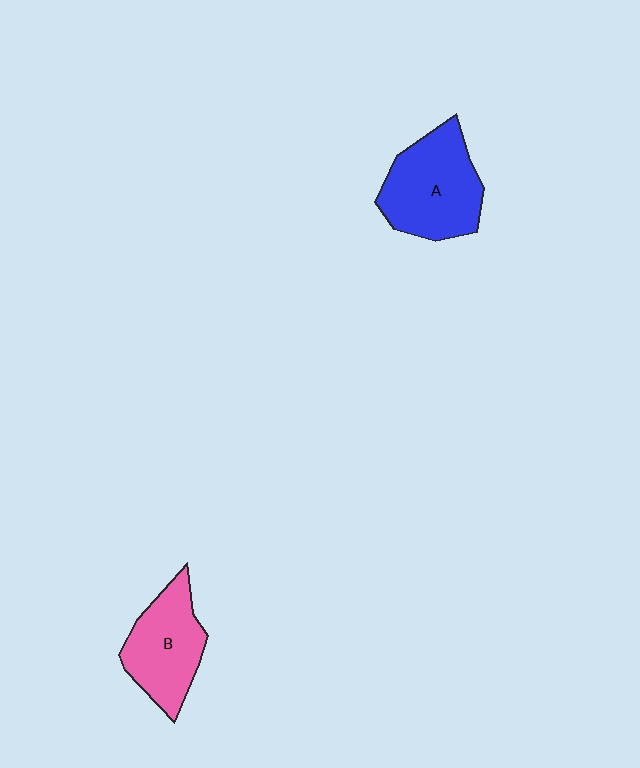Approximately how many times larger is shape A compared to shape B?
Approximately 1.2 times.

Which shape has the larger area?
Shape A (blue).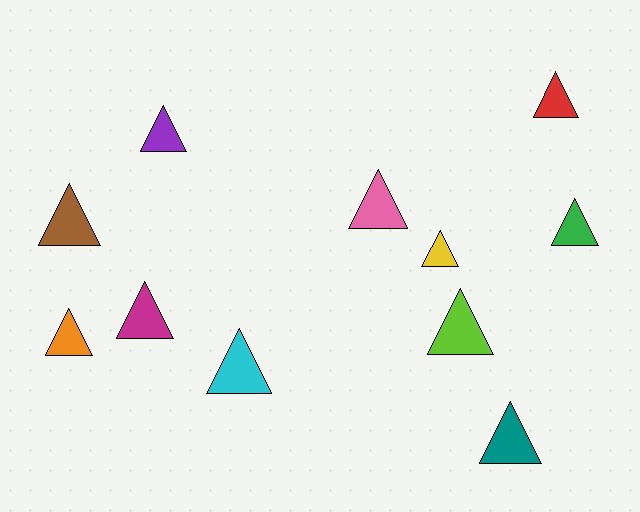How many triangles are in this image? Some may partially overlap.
There are 11 triangles.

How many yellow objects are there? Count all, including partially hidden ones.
There is 1 yellow object.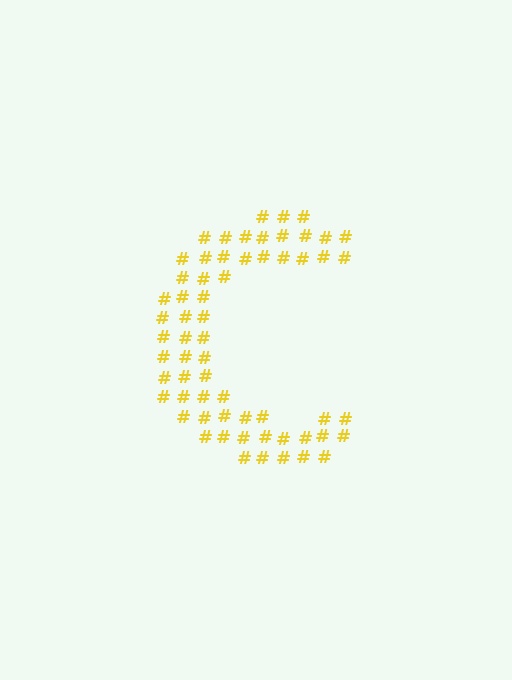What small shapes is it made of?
It is made of small hash symbols.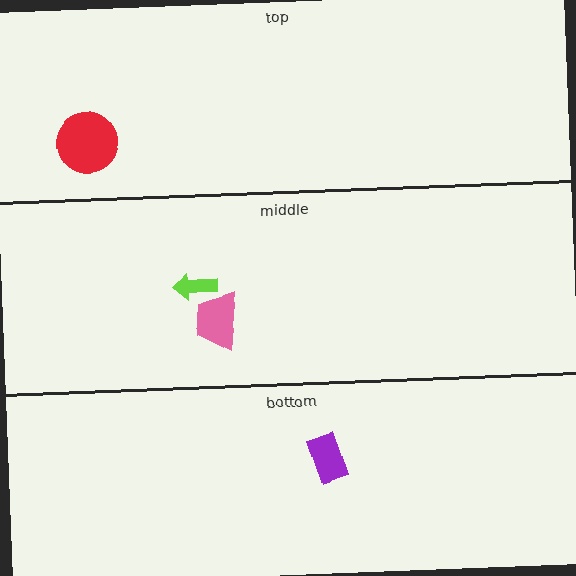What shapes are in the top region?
The red circle.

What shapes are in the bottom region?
The purple rectangle.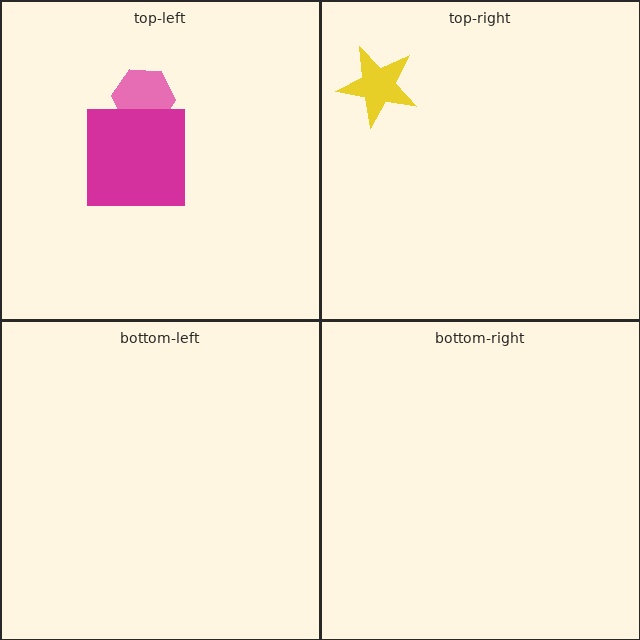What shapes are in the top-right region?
The yellow star.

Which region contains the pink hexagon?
The top-left region.